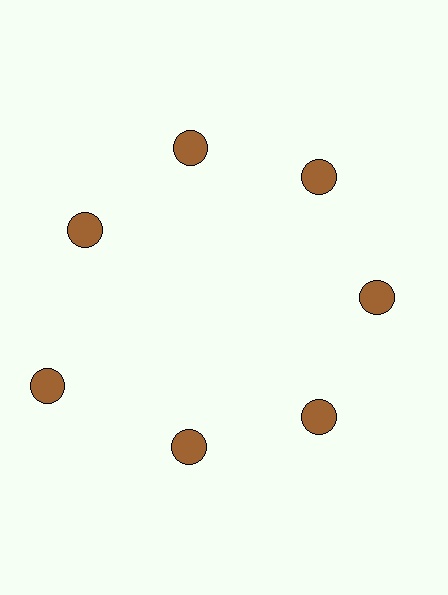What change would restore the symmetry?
The symmetry would be restored by moving it inward, back onto the ring so that all 7 circles sit at equal angles and equal distance from the center.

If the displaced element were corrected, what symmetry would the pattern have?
It would have 7-fold rotational symmetry — the pattern would map onto itself every 51 degrees.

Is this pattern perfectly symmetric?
No. The 7 brown circles are arranged in a ring, but one element near the 8 o'clock position is pushed outward from the center, breaking the 7-fold rotational symmetry.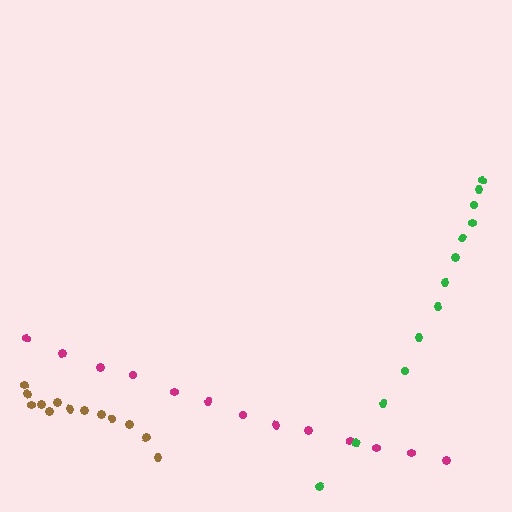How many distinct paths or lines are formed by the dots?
There are 3 distinct paths.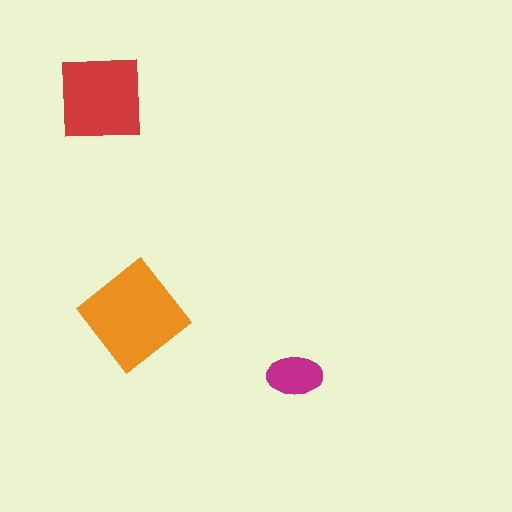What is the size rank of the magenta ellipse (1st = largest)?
3rd.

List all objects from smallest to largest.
The magenta ellipse, the red square, the orange diamond.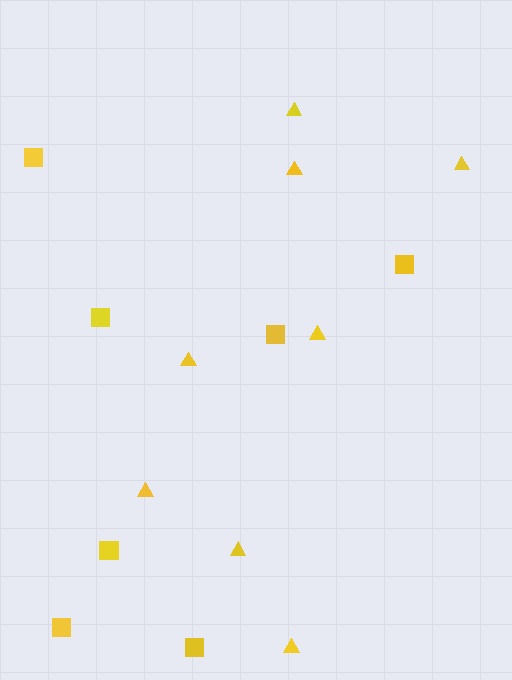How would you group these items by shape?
There are 2 groups: one group of triangles (8) and one group of squares (7).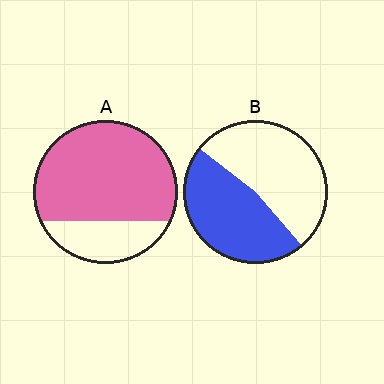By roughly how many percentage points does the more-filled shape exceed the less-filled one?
By roughly 30 percentage points (A over B).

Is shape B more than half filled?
Roughly half.